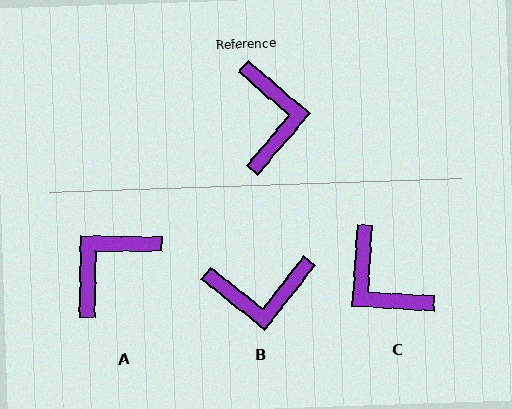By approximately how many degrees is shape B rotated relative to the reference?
Approximately 88 degrees clockwise.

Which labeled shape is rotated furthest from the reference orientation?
C, about 143 degrees away.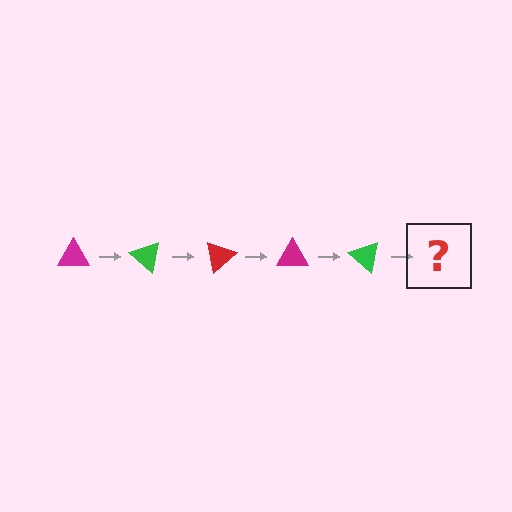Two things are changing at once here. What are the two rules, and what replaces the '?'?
The two rules are that it rotates 40 degrees each step and the color cycles through magenta, green, and red. The '?' should be a red triangle, rotated 200 degrees from the start.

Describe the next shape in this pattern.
It should be a red triangle, rotated 200 degrees from the start.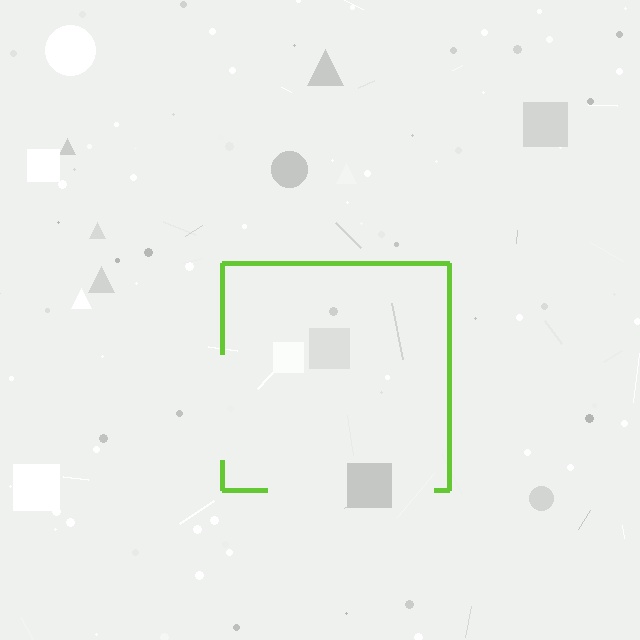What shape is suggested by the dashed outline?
The dashed outline suggests a square.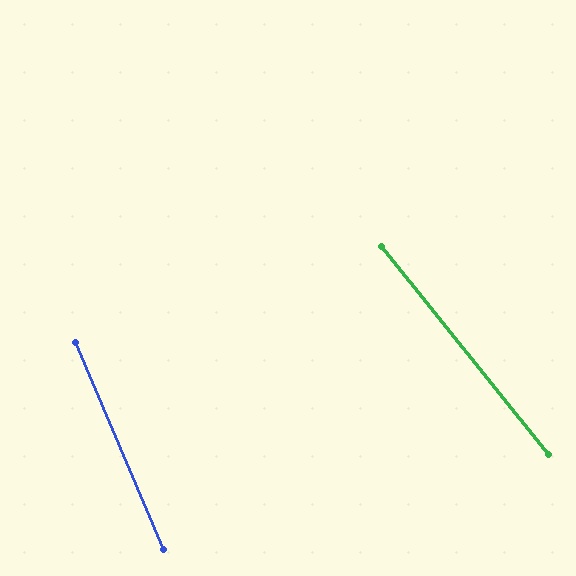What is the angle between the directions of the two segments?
Approximately 16 degrees.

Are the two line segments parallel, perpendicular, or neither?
Neither parallel nor perpendicular — they differ by about 16°.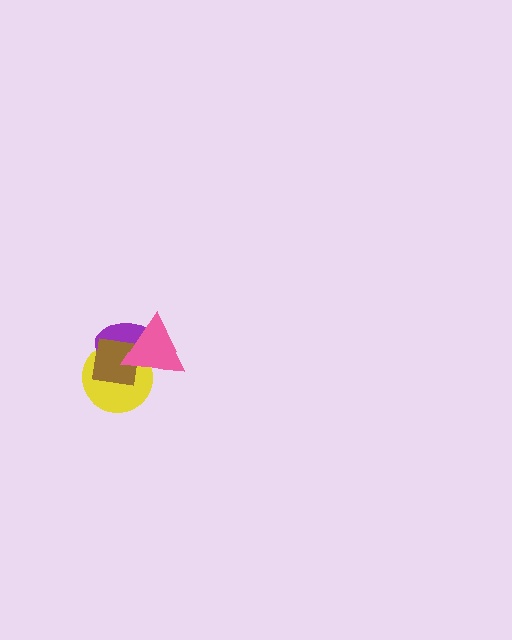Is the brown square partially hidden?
Yes, it is partially covered by another shape.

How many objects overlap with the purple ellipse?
3 objects overlap with the purple ellipse.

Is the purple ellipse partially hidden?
Yes, it is partially covered by another shape.